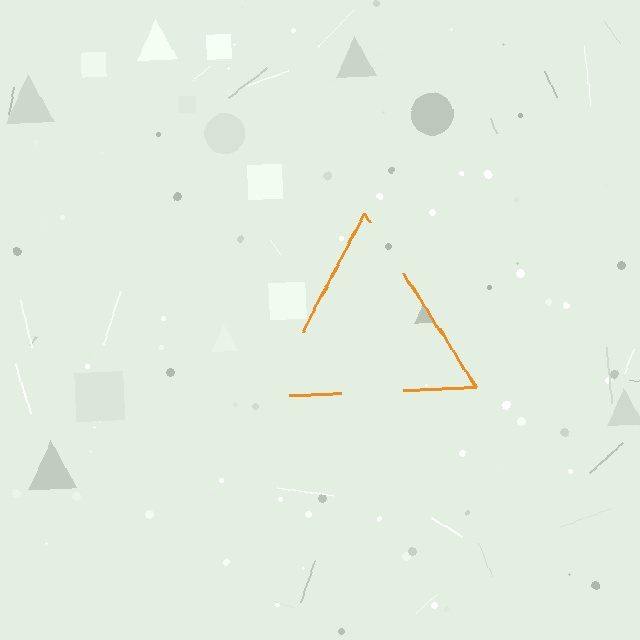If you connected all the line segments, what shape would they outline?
They would outline a triangle.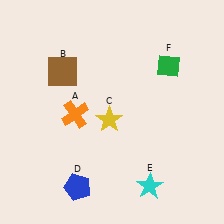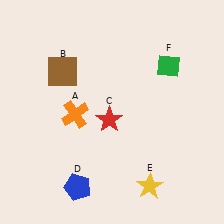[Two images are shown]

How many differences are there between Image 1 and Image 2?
There are 2 differences between the two images.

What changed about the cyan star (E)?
In Image 1, E is cyan. In Image 2, it changed to yellow.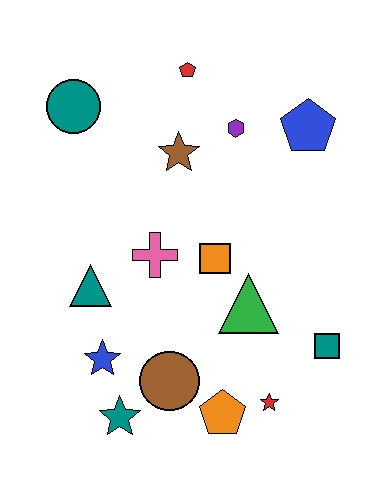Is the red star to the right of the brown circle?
Yes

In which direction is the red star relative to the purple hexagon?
The red star is below the purple hexagon.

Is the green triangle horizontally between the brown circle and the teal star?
No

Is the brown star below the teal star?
No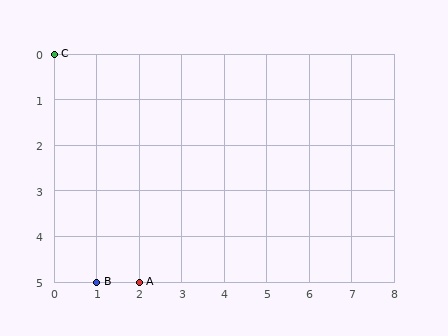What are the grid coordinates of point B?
Point B is at grid coordinates (1, 5).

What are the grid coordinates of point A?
Point A is at grid coordinates (2, 5).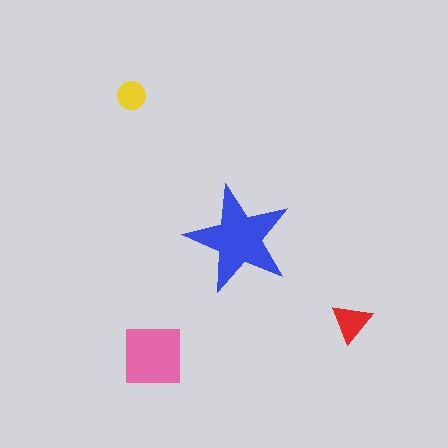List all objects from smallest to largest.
The yellow circle, the red triangle, the pink square, the blue star.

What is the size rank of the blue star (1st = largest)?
1st.